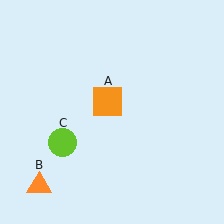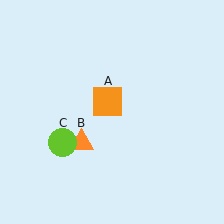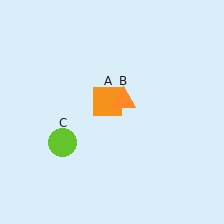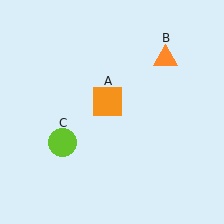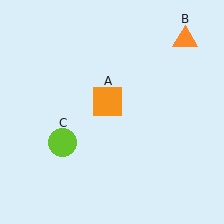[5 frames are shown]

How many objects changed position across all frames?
1 object changed position: orange triangle (object B).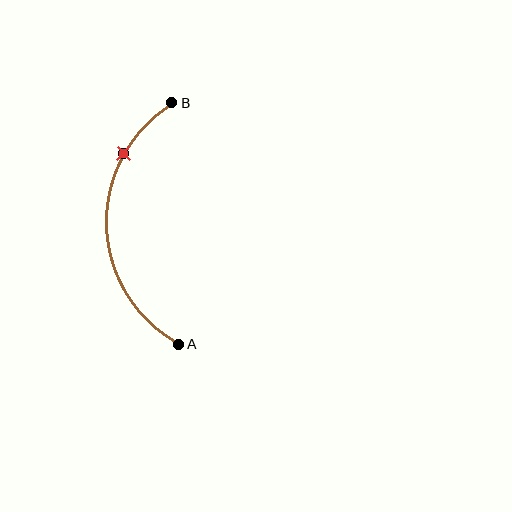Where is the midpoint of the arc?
The arc midpoint is the point on the curve farthest from the straight line joining A and B. It sits to the left of that line.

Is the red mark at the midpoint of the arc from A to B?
No. The red mark lies on the arc but is closer to endpoint B. The arc midpoint would be at the point on the curve equidistant along the arc from both A and B.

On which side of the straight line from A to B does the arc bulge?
The arc bulges to the left of the straight line connecting A and B.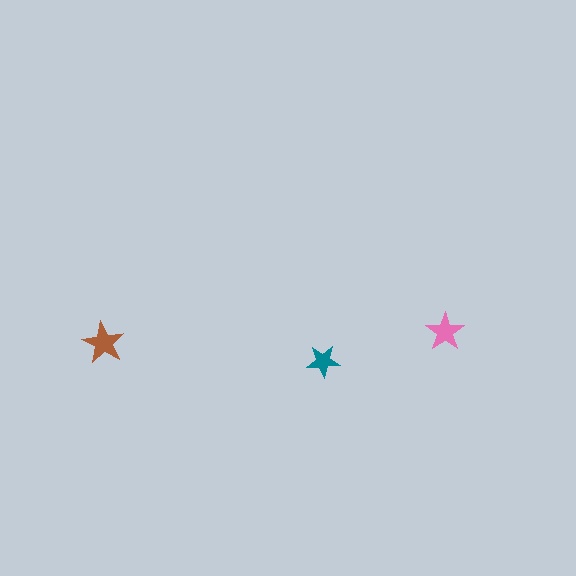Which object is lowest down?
The teal star is bottommost.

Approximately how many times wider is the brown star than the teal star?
About 1.5 times wider.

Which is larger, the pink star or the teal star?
The pink one.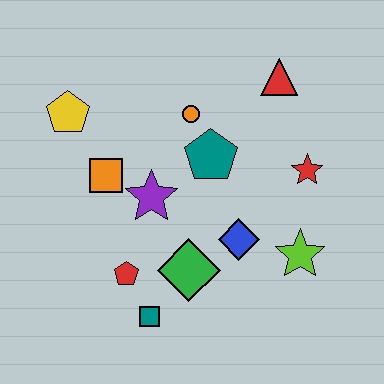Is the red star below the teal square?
No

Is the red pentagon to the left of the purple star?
Yes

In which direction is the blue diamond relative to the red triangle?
The blue diamond is below the red triangle.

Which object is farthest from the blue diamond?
The yellow pentagon is farthest from the blue diamond.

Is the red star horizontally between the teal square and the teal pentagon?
No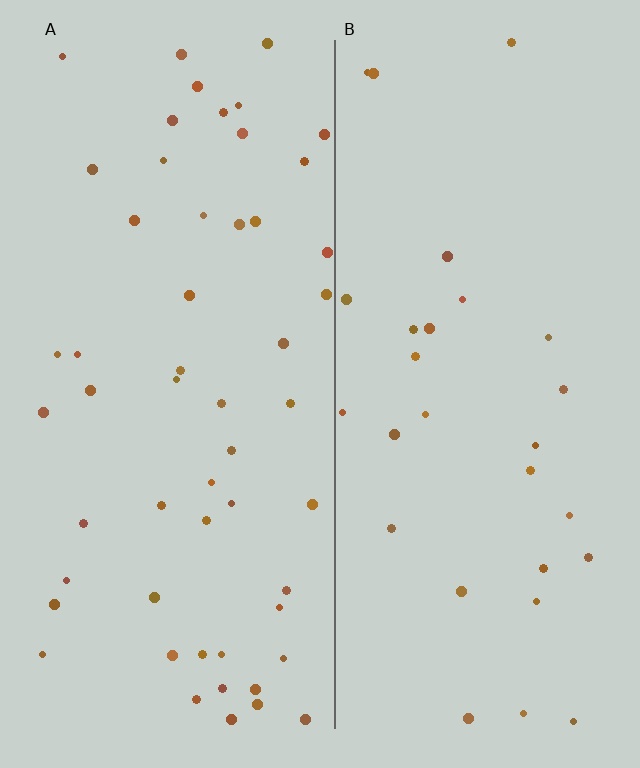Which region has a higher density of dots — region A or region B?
A (the left).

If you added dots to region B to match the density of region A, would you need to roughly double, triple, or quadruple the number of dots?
Approximately double.